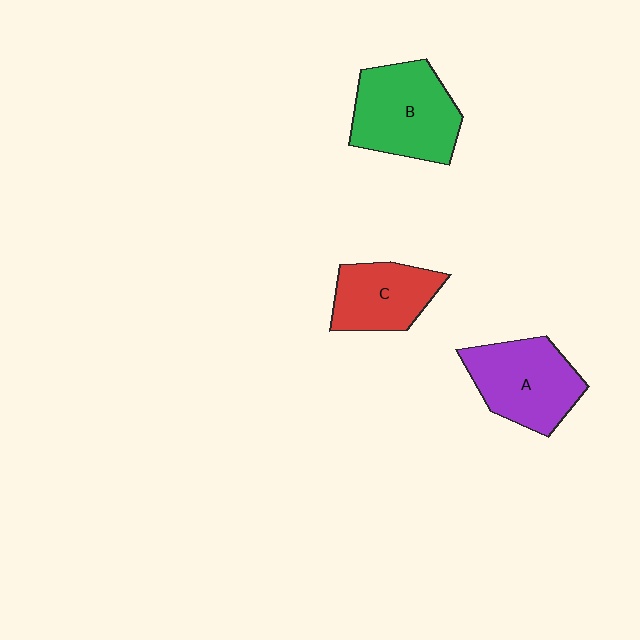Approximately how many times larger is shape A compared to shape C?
Approximately 1.3 times.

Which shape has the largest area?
Shape B (green).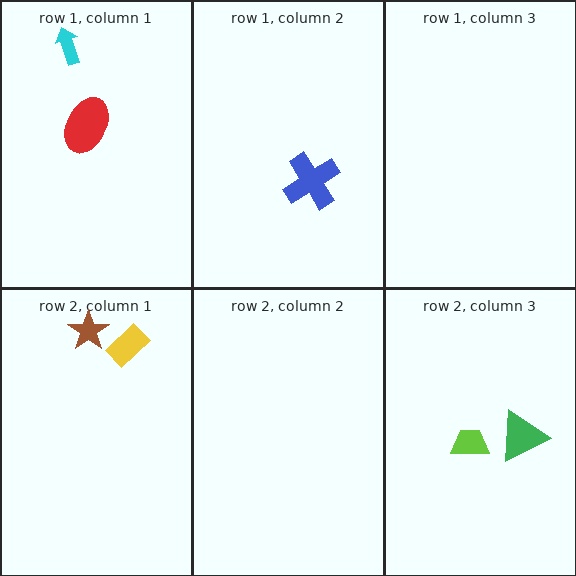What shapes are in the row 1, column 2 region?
The blue cross.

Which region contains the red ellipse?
The row 1, column 1 region.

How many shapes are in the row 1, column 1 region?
2.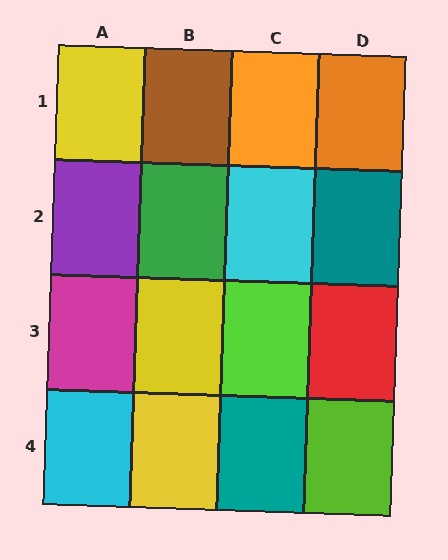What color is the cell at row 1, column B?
Brown.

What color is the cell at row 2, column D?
Teal.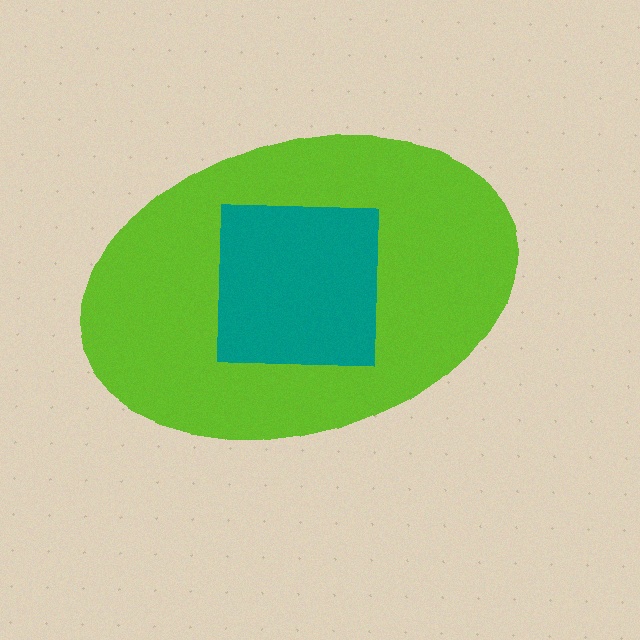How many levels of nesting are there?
2.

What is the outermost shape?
The lime ellipse.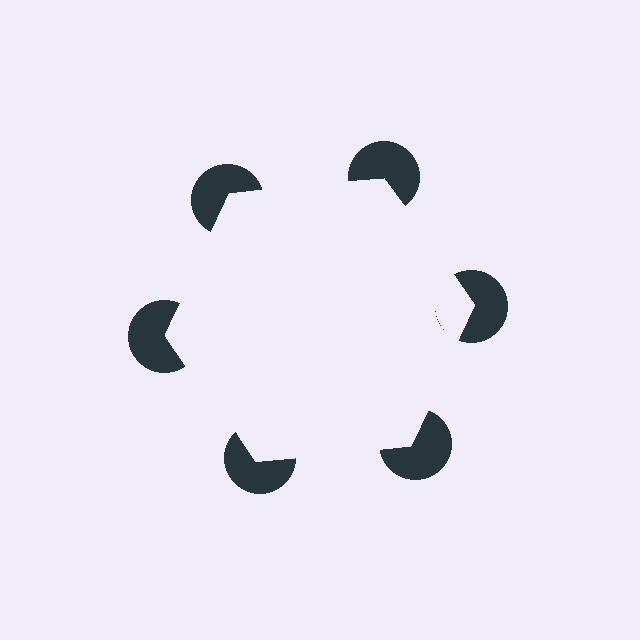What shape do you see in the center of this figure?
An illusory hexagon — its edges are inferred from the aligned wedge cuts in the pac-man discs, not physically drawn.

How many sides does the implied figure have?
6 sides.